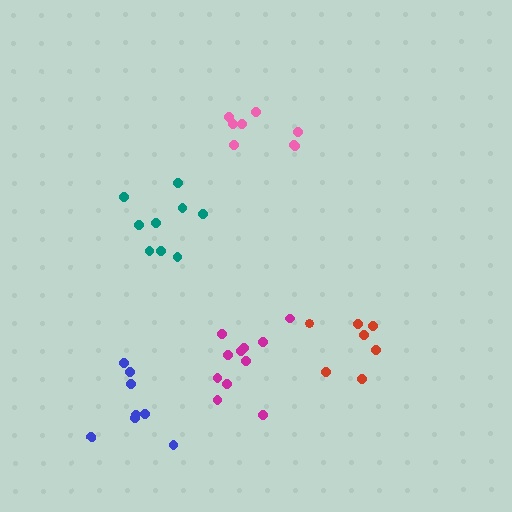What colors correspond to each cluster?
The clusters are colored: red, teal, blue, pink, magenta.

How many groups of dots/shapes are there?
There are 5 groups.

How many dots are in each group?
Group 1: 7 dots, Group 2: 10 dots, Group 3: 8 dots, Group 4: 8 dots, Group 5: 11 dots (44 total).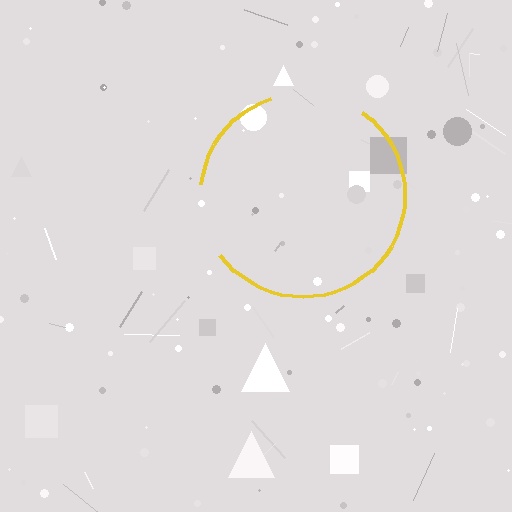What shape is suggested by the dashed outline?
The dashed outline suggests a circle.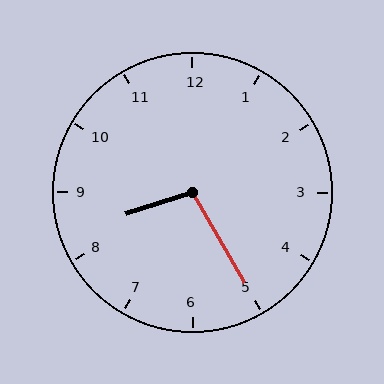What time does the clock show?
8:25.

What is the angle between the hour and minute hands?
Approximately 102 degrees.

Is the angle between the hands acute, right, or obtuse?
It is obtuse.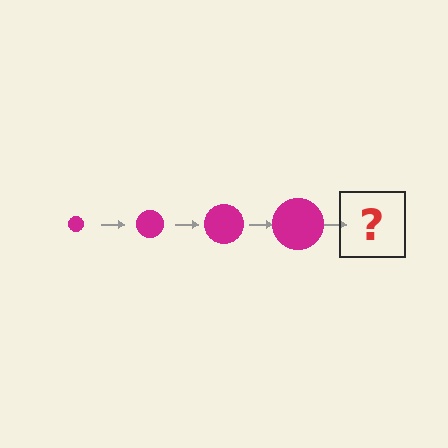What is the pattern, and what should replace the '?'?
The pattern is that the circle gets progressively larger each step. The '?' should be a magenta circle, larger than the previous one.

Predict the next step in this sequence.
The next step is a magenta circle, larger than the previous one.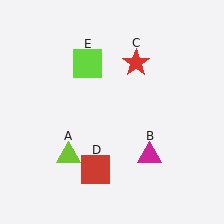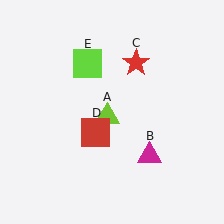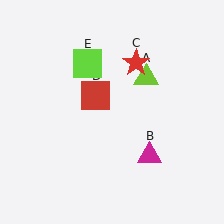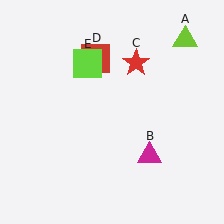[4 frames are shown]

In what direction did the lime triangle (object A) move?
The lime triangle (object A) moved up and to the right.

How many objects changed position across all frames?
2 objects changed position: lime triangle (object A), red square (object D).